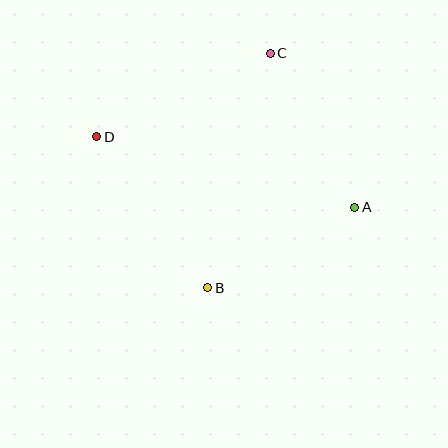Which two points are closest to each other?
Points A and B are closest to each other.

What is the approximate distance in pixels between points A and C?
The distance between A and C is approximately 176 pixels.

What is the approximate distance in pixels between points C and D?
The distance between C and D is approximately 192 pixels.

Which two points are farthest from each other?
Points A and D are farthest from each other.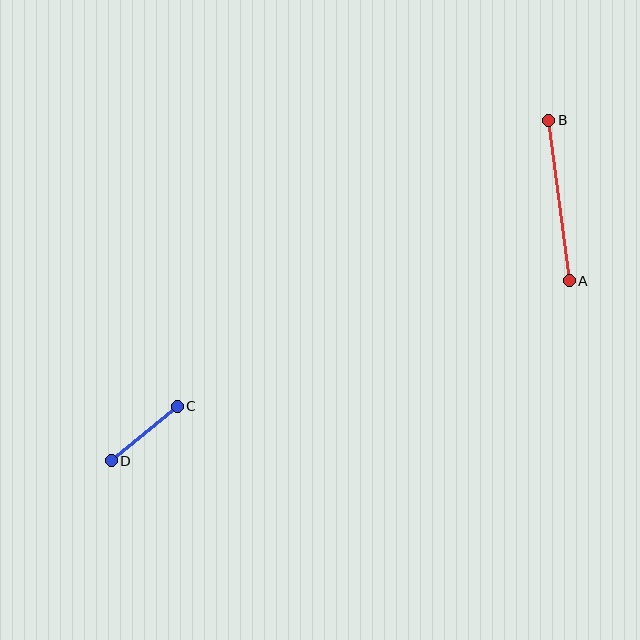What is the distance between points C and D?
The distance is approximately 86 pixels.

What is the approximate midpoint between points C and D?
The midpoint is at approximately (144, 433) pixels.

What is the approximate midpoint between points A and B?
The midpoint is at approximately (559, 200) pixels.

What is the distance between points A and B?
The distance is approximately 162 pixels.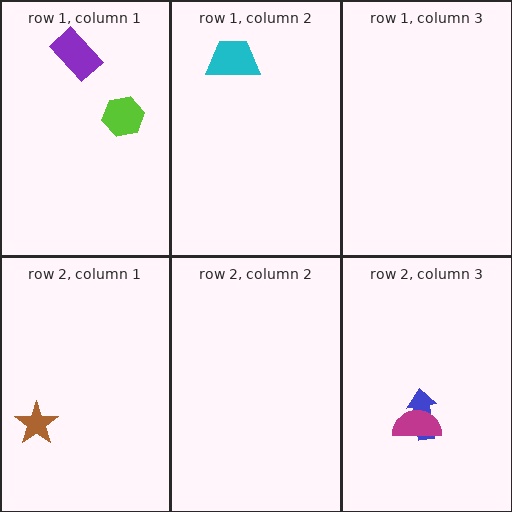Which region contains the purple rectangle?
The row 1, column 1 region.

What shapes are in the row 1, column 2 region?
The cyan trapezoid.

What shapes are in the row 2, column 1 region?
The brown star.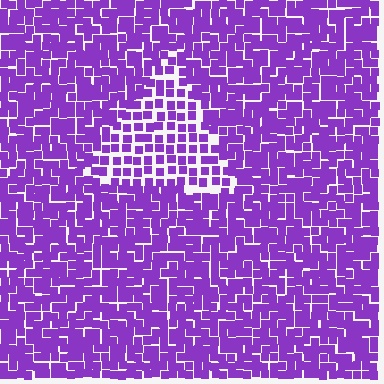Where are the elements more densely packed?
The elements are more densely packed outside the triangle boundary.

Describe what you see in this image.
The image contains small purple elements arranged at two different densities. A triangle-shaped region is visible where the elements are less densely packed than the surrounding area.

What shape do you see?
I see a triangle.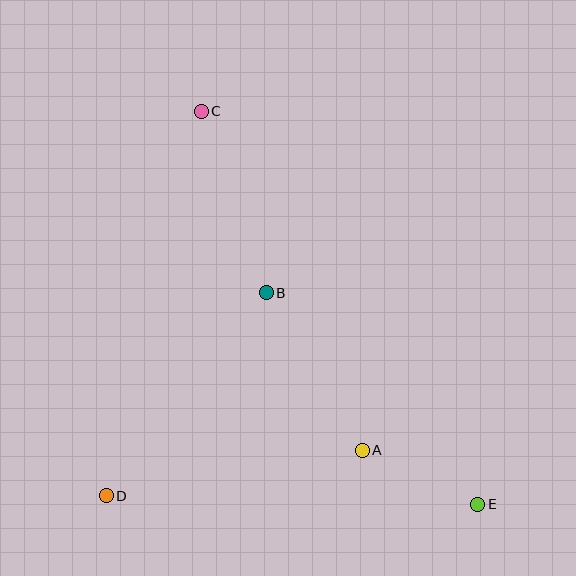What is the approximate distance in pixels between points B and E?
The distance between B and E is approximately 299 pixels.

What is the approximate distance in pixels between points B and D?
The distance between B and D is approximately 258 pixels.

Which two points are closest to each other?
Points A and E are closest to each other.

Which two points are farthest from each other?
Points C and E are farthest from each other.